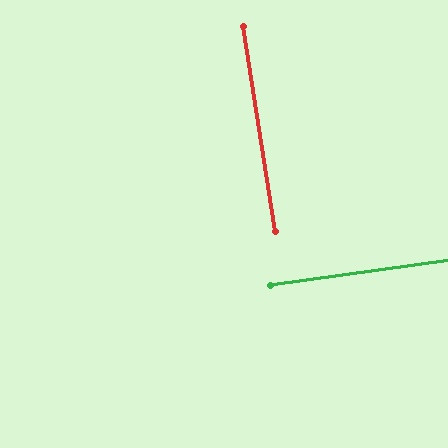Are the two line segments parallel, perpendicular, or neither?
Perpendicular — they meet at approximately 89°.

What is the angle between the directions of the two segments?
Approximately 89 degrees.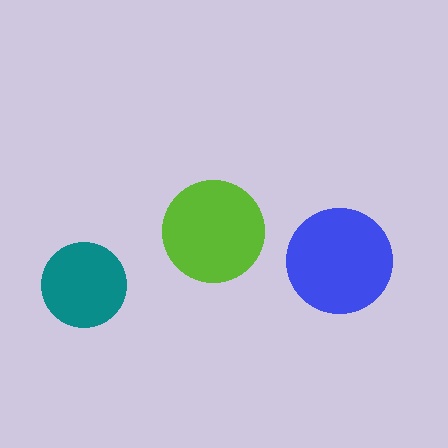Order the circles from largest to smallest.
the blue one, the lime one, the teal one.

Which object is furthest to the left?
The teal circle is leftmost.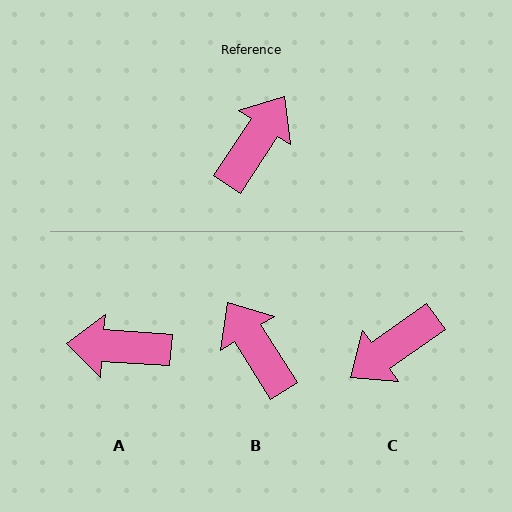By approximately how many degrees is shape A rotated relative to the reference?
Approximately 120 degrees counter-clockwise.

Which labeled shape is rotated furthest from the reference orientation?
C, about 159 degrees away.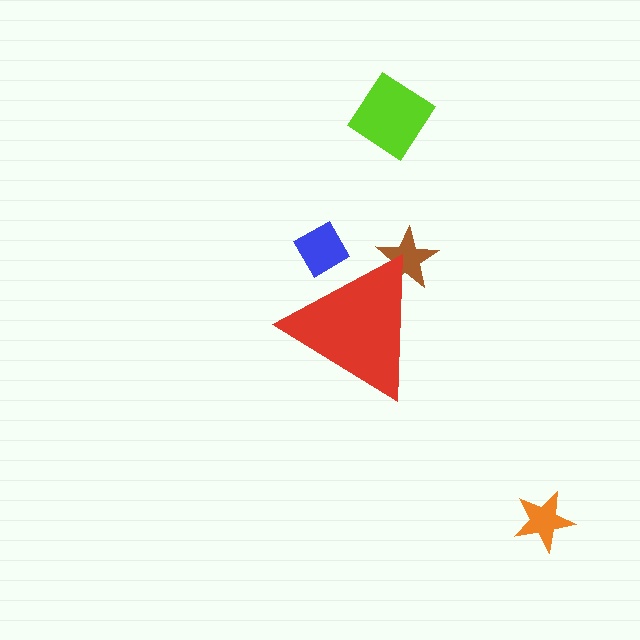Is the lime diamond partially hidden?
No, the lime diamond is fully visible.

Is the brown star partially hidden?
Yes, the brown star is partially hidden behind the red triangle.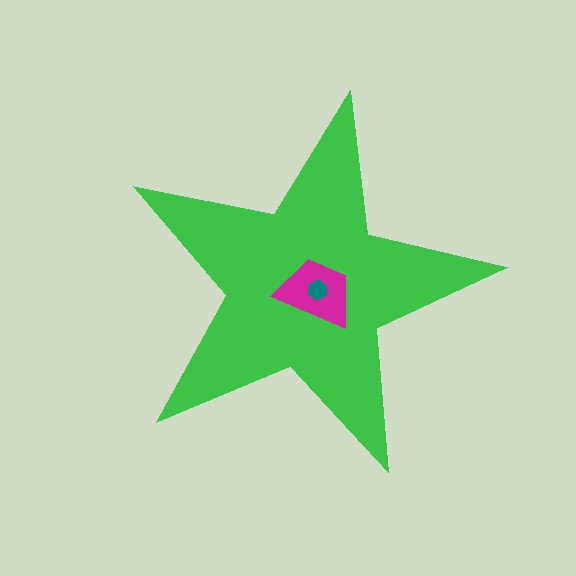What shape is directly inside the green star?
The magenta trapezoid.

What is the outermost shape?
The green star.